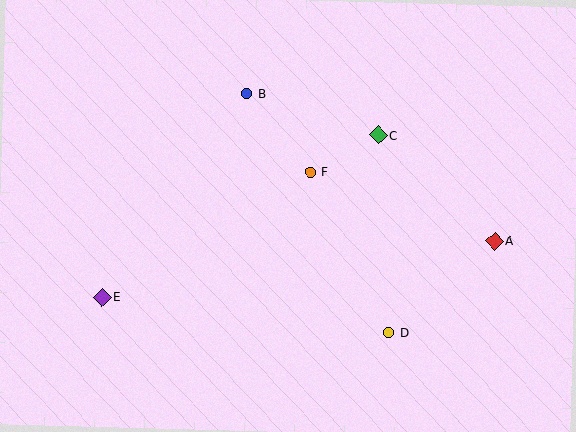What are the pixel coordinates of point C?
Point C is at (379, 135).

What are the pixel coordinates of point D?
Point D is at (389, 332).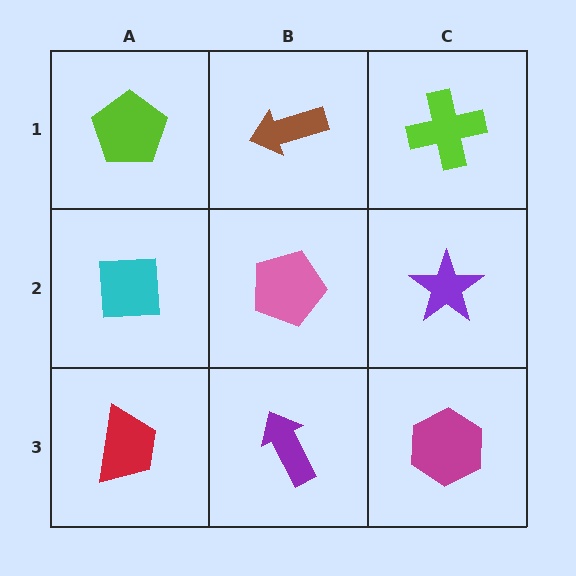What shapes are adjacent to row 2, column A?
A lime pentagon (row 1, column A), a red trapezoid (row 3, column A), a pink pentagon (row 2, column B).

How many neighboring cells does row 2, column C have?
3.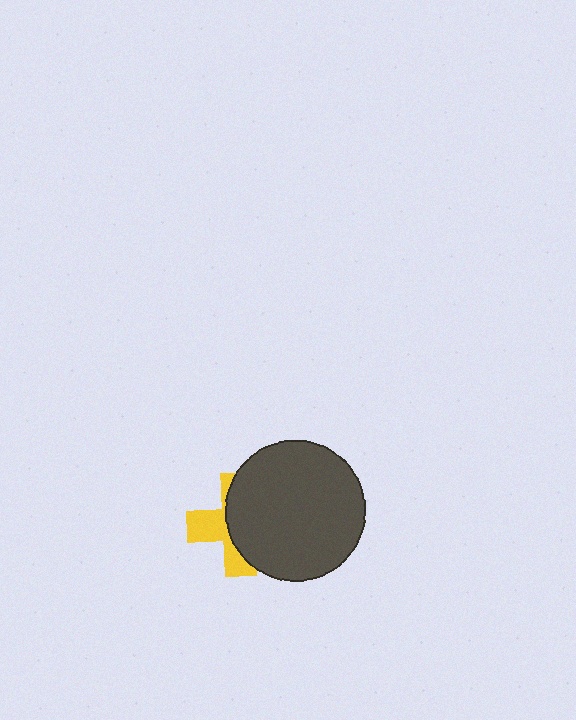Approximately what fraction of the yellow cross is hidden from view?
Roughly 60% of the yellow cross is hidden behind the dark gray circle.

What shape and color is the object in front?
The object in front is a dark gray circle.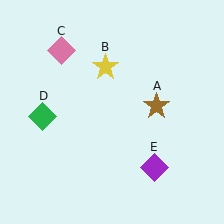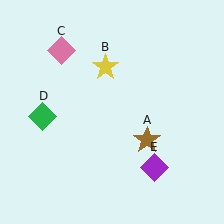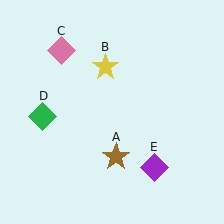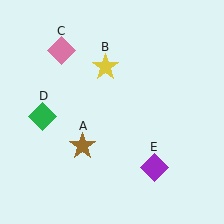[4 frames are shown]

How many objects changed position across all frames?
1 object changed position: brown star (object A).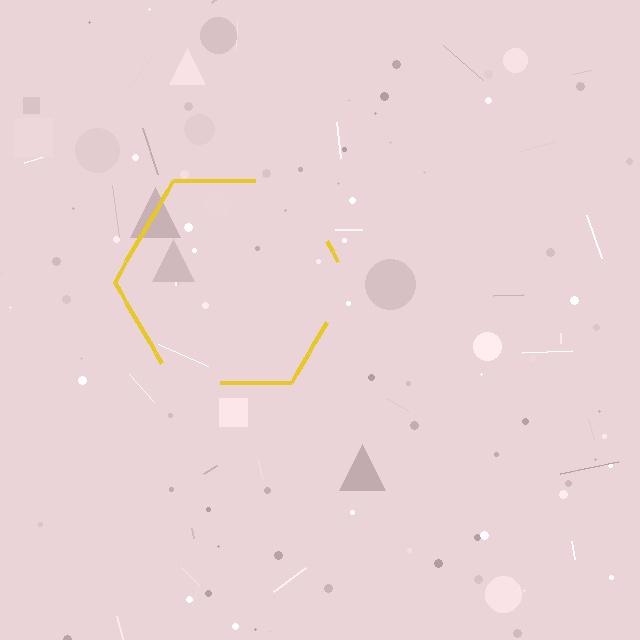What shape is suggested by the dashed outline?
The dashed outline suggests a hexagon.